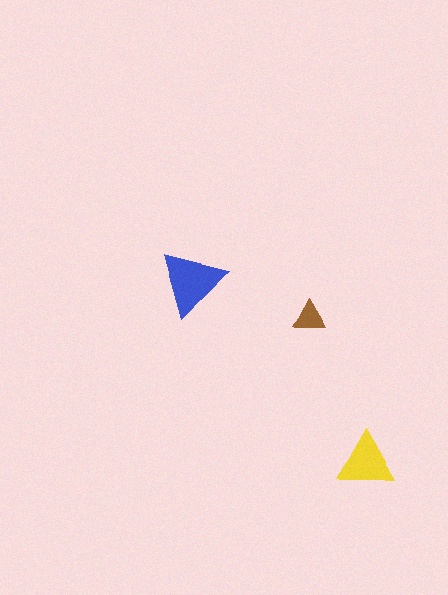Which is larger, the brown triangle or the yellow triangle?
The yellow one.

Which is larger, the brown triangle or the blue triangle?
The blue one.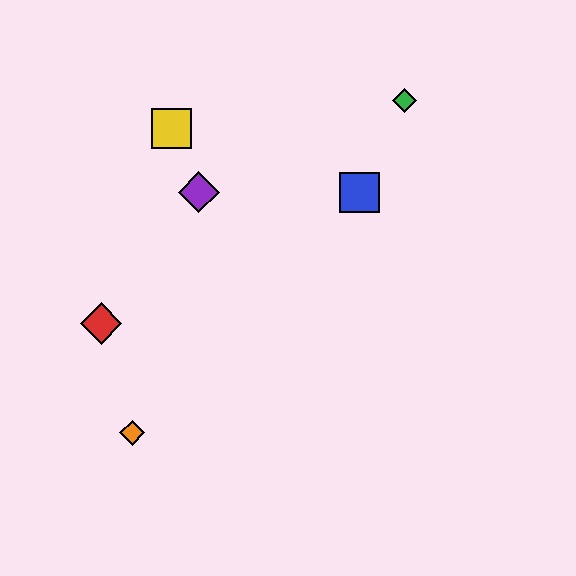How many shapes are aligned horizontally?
2 shapes (the blue square, the purple diamond) are aligned horizontally.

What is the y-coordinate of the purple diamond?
The purple diamond is at y≈192.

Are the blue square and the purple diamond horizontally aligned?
Yes, both are at y≈192.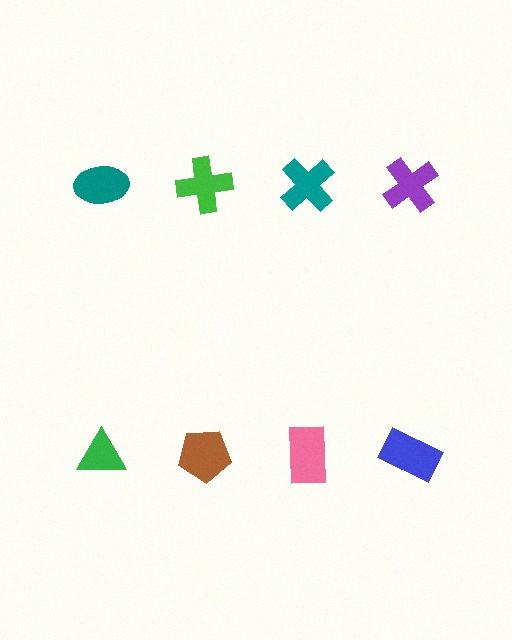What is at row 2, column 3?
A pink rectangle.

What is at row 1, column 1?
A teal ellipse.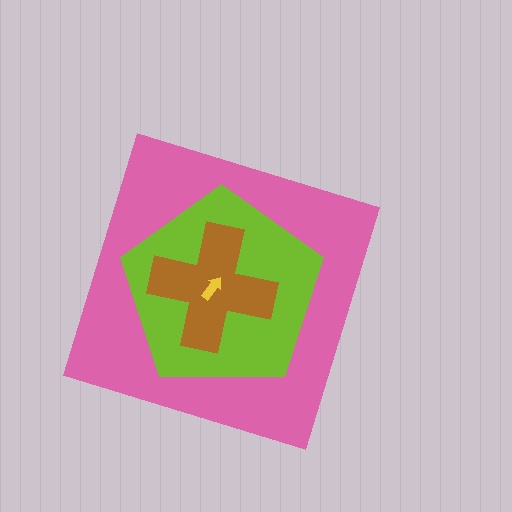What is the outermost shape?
The pink diamond.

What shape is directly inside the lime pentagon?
The brown cross.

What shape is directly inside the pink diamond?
The lime pentagon.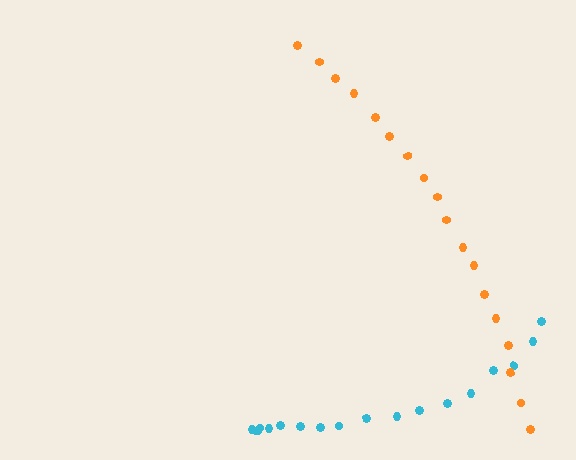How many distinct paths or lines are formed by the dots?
There are 2 distinct paths.